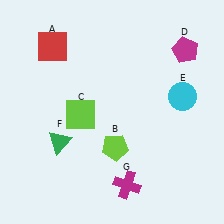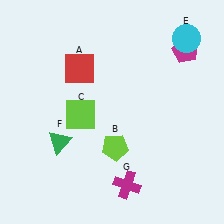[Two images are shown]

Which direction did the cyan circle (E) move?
The cyan circle (E) moved up.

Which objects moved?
The objects that moved are: the red square (A), the cyan circle (E).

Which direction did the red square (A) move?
The red square (A) moved right.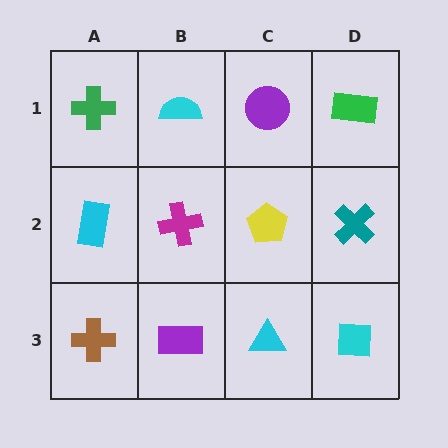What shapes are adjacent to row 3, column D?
A teal cross (row 2, column D), a cyan triangle (row 3, column C).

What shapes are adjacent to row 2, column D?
A green rectangle (row 1, column D), a cyan square (row 3, column D), a yellow pentagon (row 2, column C).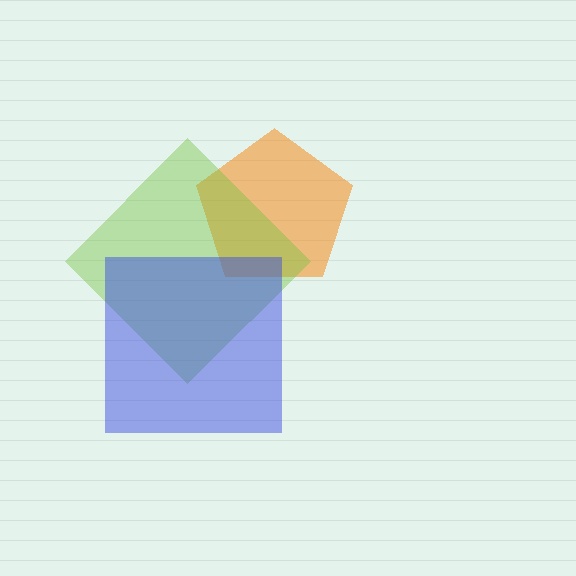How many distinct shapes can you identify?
There are 3 distinct shapes: an orange pentagon, a lime diamond, a blue square.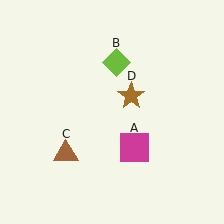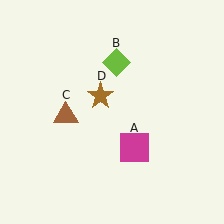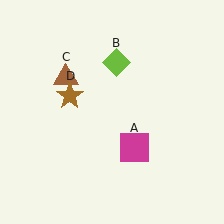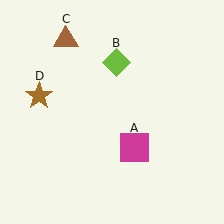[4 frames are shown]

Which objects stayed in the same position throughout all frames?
Magenta square (object A) and lime diamond (object B) remained stationary.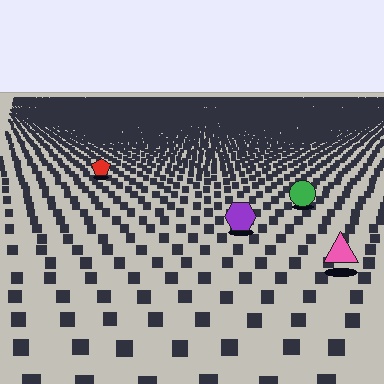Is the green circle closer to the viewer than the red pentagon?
Yes. The green circle is closer — you can tell from the texture gradient: the ground texture is coarser near it.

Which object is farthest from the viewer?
The red pentagon is farthest from the viewer. It appears smaller and the ground texture around it is denser.